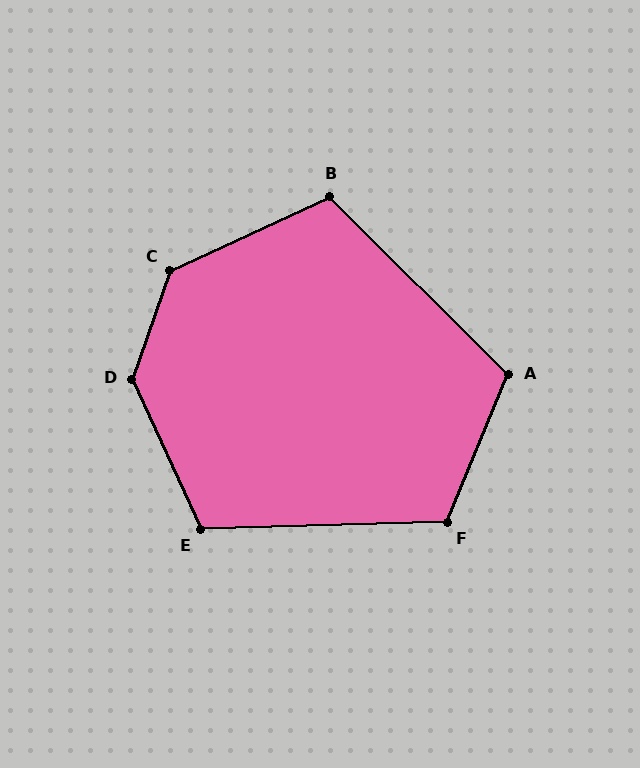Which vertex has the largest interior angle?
D, at approximately 136 degrees.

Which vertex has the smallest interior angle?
B, at approximately 110 degrees.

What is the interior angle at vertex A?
Approximately 113 degrees (obtuse).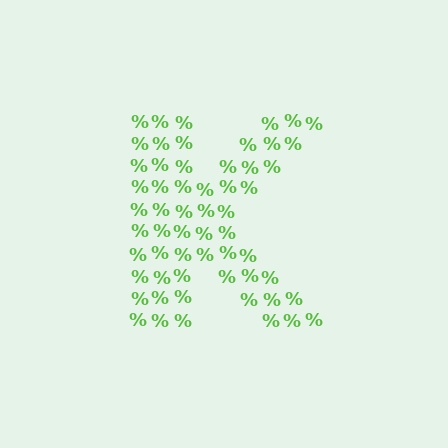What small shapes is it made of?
It is made of small percent signs.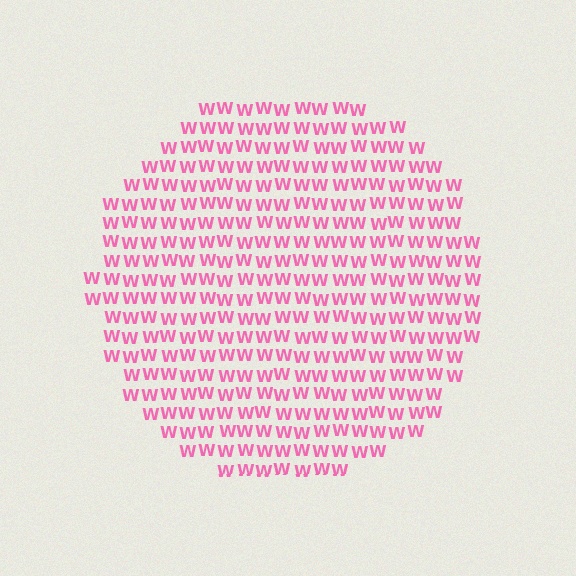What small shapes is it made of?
It is made of small letter W's.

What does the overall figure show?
The overall figure shows a circle.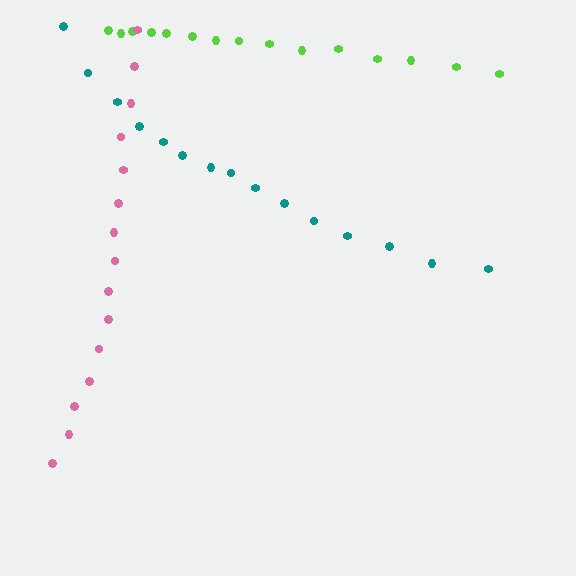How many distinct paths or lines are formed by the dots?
There are 3 distinct paths.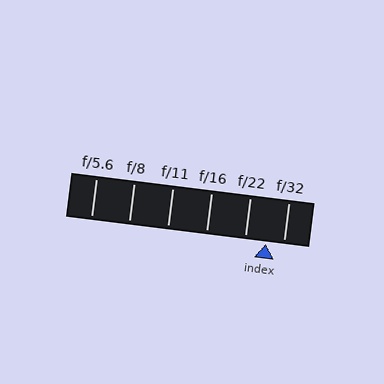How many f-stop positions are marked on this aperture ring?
There are 6 f-stop positions marked.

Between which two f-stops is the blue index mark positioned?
The index mark is between f/22 and f/32.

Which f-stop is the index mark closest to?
The index mark is closest to f/32.